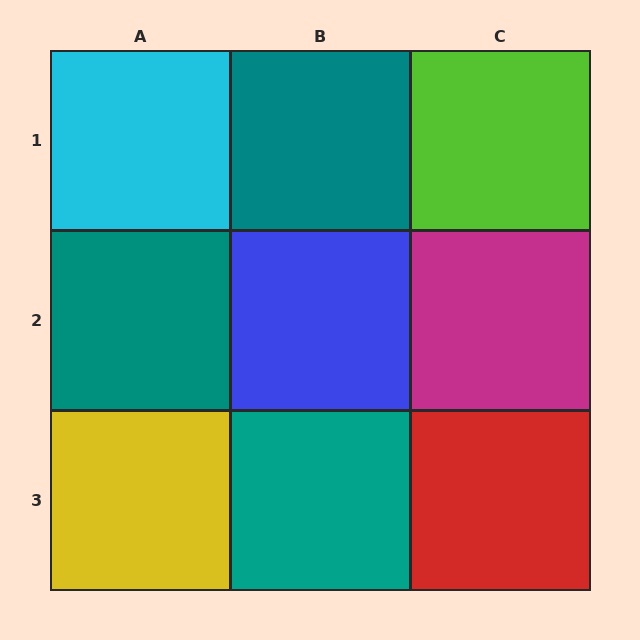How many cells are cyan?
1 cell is cyan.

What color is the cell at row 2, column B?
Blue.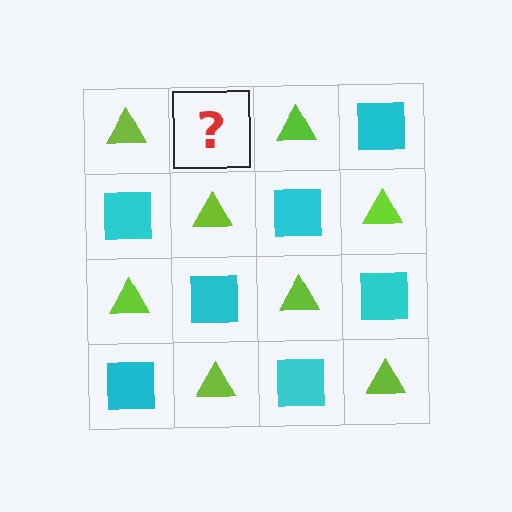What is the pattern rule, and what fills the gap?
The rule is that it alternates lime triangle and cyan square in a checkerboard pattern. The gap should be filled with a cyan square.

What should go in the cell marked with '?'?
The missing cell should contain a cyan square.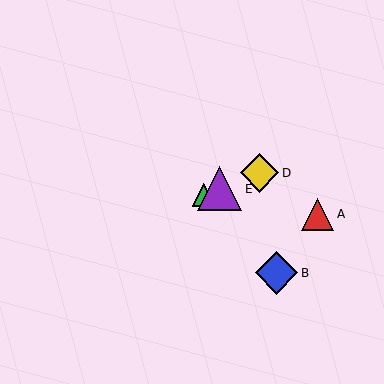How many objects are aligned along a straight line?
3 objects (C, D, E) are aligned along a straight line.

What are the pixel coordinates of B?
Object B is at (277, 273).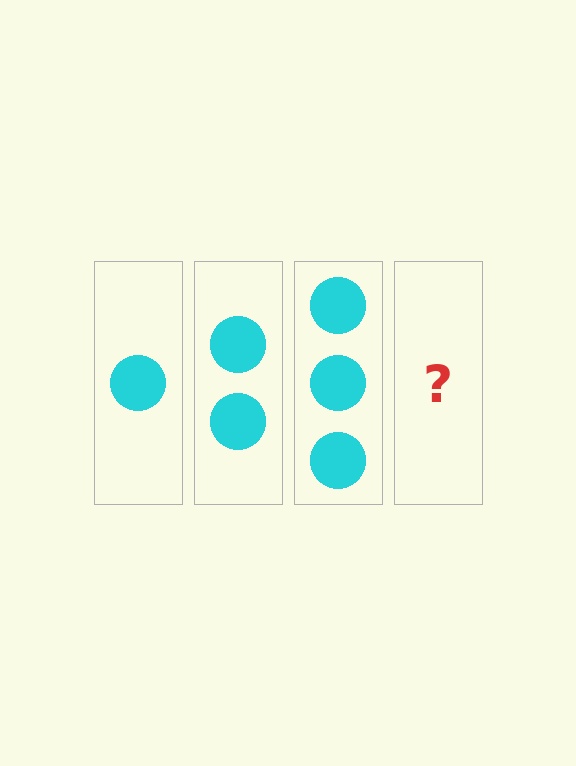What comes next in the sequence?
The next element should be 4 circles.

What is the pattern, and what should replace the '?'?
The pattern is that each step adds one more circle. The '?' should be 4 circles.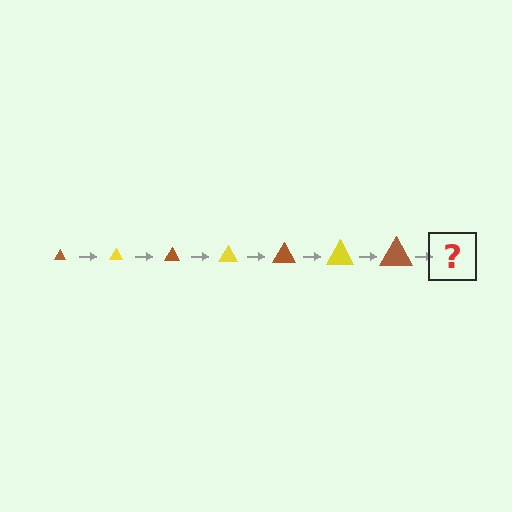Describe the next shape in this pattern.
It should be a yellow triangle, larger than the previous one.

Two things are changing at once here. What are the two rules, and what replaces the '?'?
The two rules are that the triangle grows larger each step and the color cycles through brown and yellow. The '?' should be a yellow triangle, larger than the previous one.